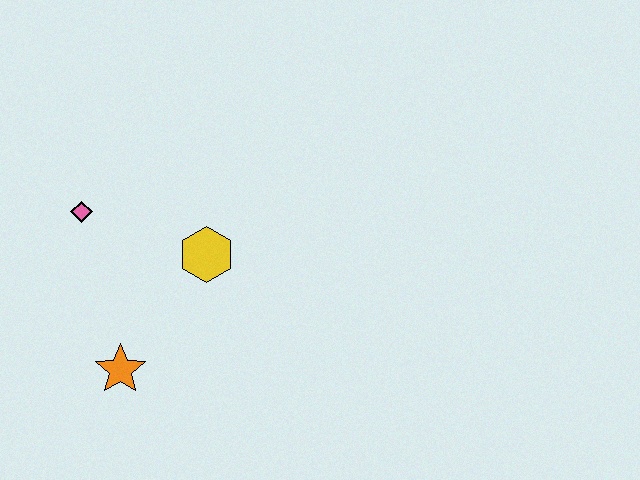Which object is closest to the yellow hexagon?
The pink diamond is closest to the yellow hexagon.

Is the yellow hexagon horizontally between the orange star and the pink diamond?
No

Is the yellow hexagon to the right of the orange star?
Yes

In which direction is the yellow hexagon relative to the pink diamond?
The yellow hexagon is to the right of the pink diamond.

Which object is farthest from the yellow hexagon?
The orange star is farthest from the yellow hexagon.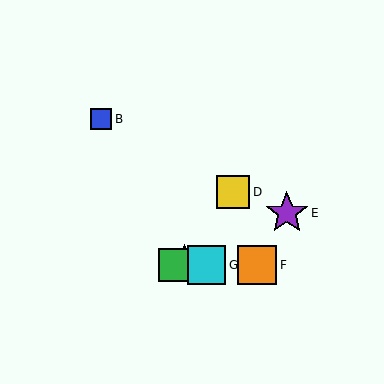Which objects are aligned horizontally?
Objects A, C, F, G are aligned horizontally.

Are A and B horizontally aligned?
No, A is at y≈265 and B is at y≈119.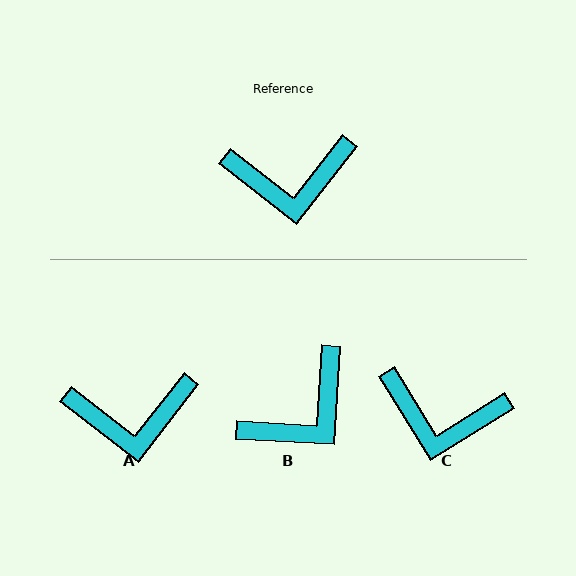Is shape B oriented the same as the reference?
No, it is off by about 35 degrees.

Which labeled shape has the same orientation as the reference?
A.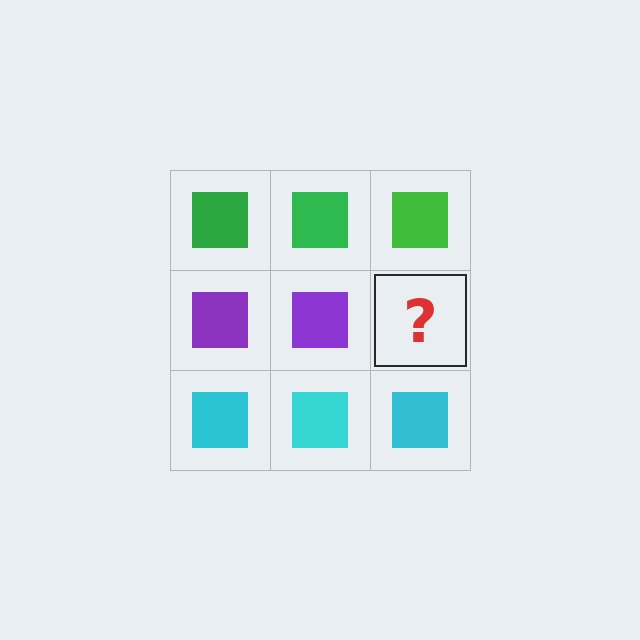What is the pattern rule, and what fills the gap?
The rule is that each row has a consistent color. The gap should be filled with a purple square.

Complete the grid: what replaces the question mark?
The question mark should be replaced with a purple square.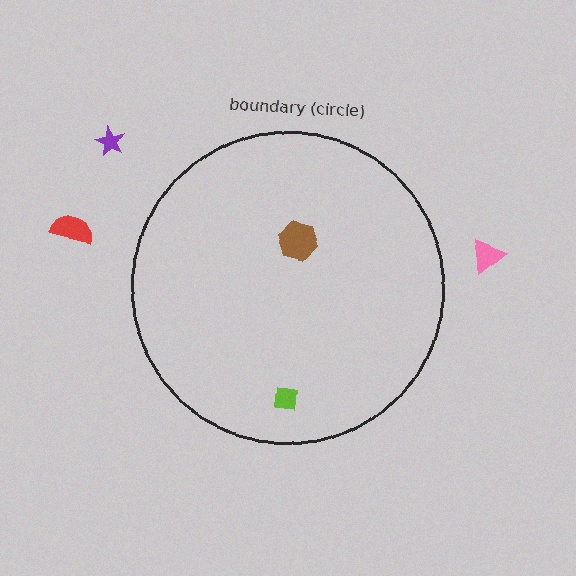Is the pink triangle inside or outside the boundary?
Outside.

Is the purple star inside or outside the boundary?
Outside.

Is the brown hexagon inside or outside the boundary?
Inside.